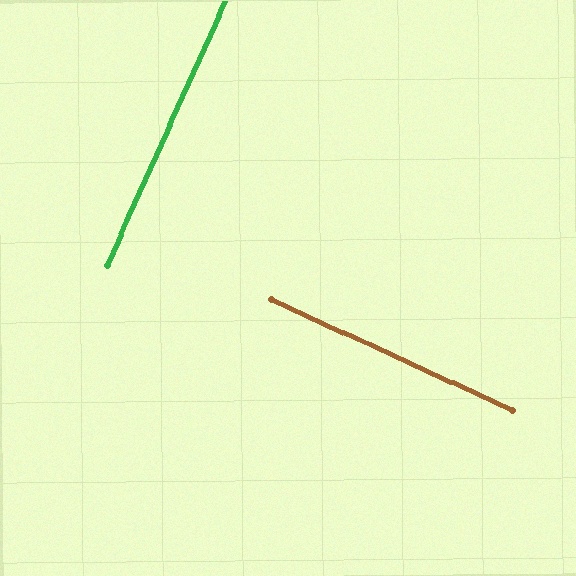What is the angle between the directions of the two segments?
Approximately 89 degrees.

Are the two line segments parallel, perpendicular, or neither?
Perpendicular — they meet at approximately 89°.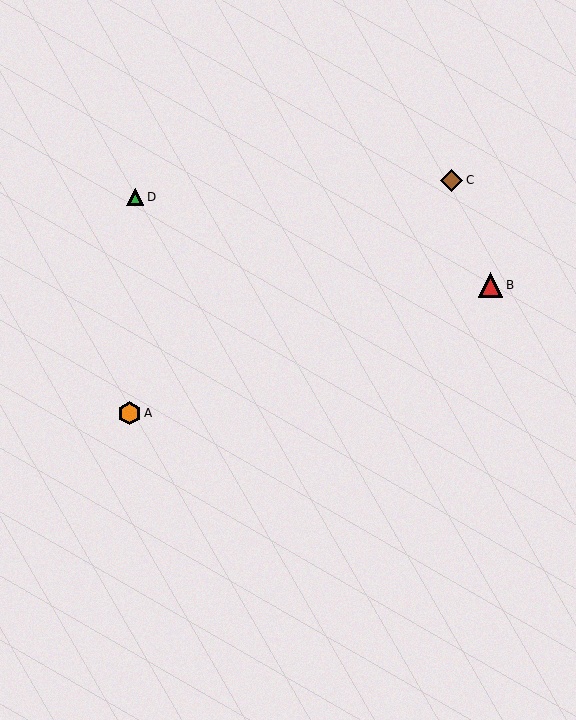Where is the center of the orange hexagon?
The center of the orange hexagon is at (130, 413).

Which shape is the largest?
The red triangle (labeled B) is the largest.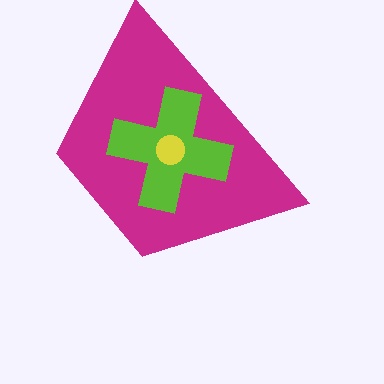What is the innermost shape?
The yellow circle.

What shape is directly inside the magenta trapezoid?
The lime cross.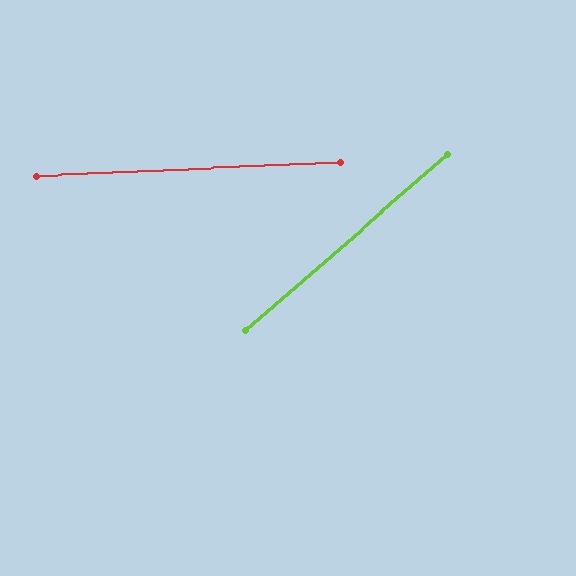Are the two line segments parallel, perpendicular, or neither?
Neither parallel nor perpendicular — they differ by about 39°.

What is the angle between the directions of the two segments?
Approximately 39 degrees.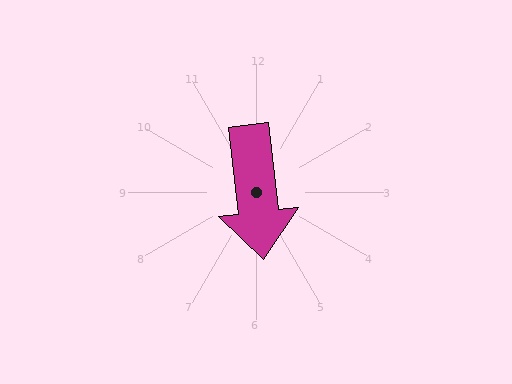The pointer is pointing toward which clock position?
Roughly 6 o'clock.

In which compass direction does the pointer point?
South.